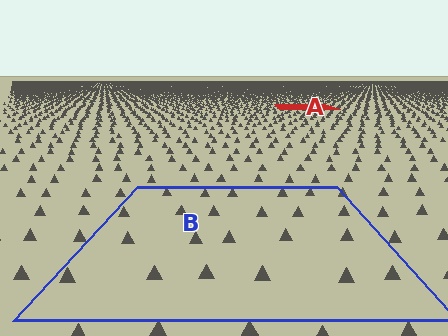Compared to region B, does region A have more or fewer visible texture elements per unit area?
Region A has more texture elements per unit area — they are packed more densely because it is farther away.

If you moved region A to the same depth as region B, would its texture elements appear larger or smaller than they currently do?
They would appear larger. At a closer depth, the same texture elements are projected at a bigger on-screen size.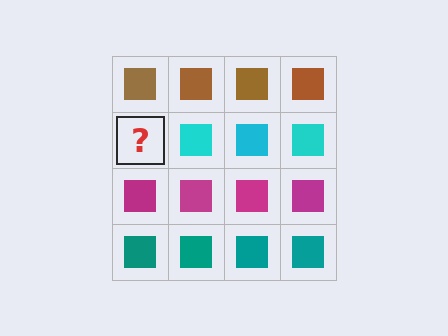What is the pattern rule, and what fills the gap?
The rule is that each row has a consistent color. The gap should be filled with a cyan square.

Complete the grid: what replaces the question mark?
The question mark should be replaced with a cyan square.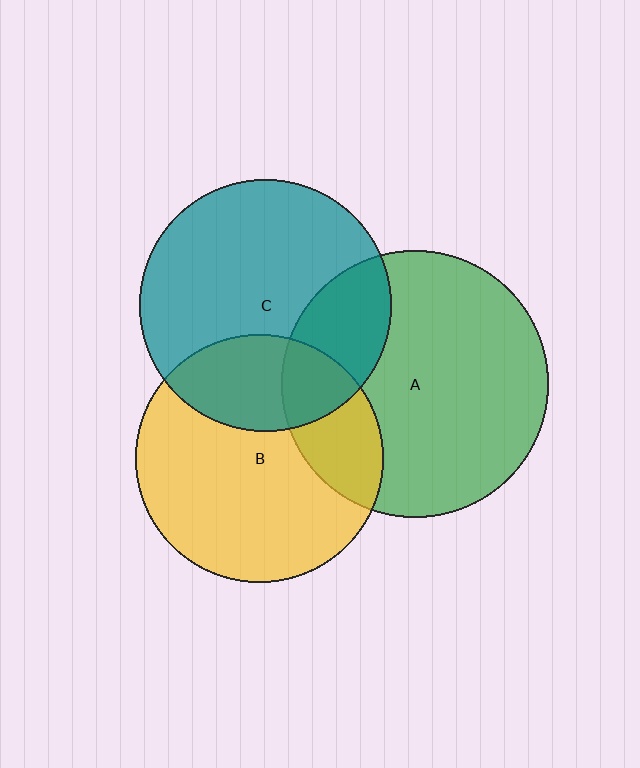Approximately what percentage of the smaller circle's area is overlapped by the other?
Approximately 25%.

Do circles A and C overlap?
Yes.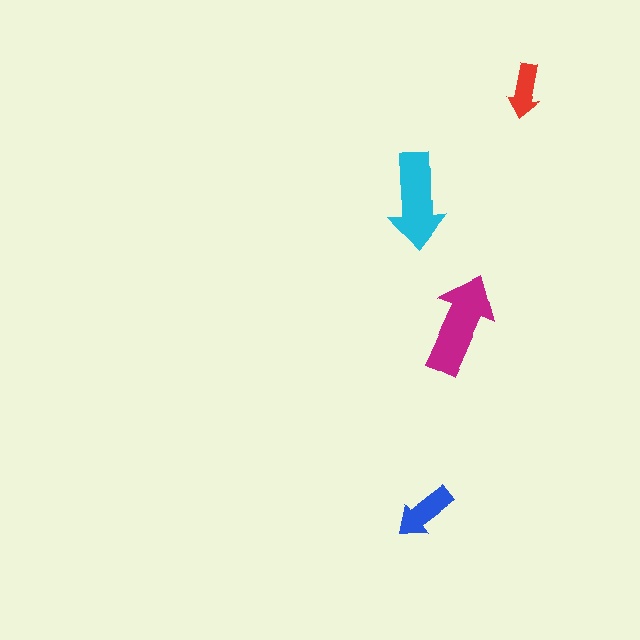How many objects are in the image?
There are 4 objects in the image.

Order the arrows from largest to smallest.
the magenta one, the cyan one, the blue one, the red one.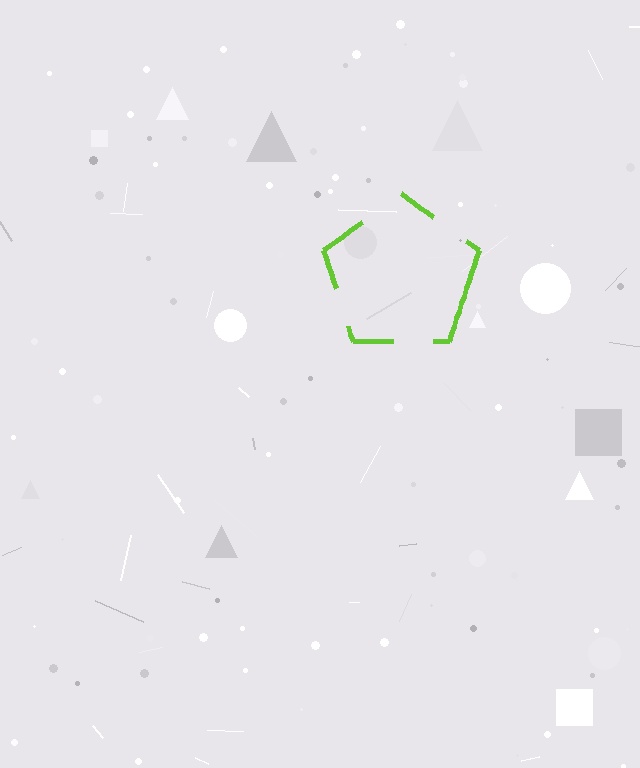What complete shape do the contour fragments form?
The contour fragments form a pentagon.